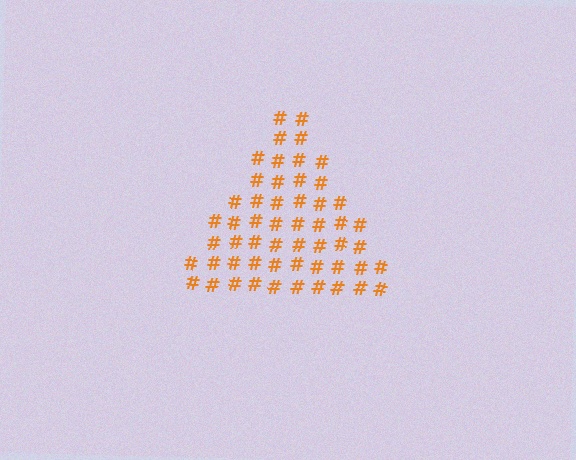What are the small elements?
The small elements are hash symbols.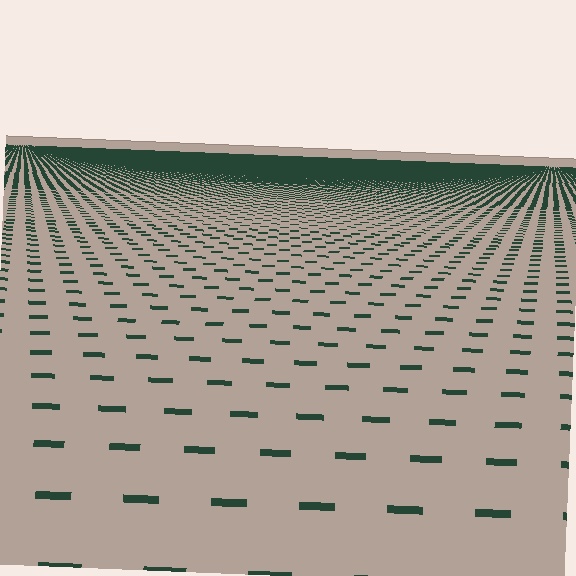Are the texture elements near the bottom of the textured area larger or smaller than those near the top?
Larger. Near the bottom, elements are closer to the viewer and appear at a bigger on-screen size.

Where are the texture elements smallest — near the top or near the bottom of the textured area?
Near the top.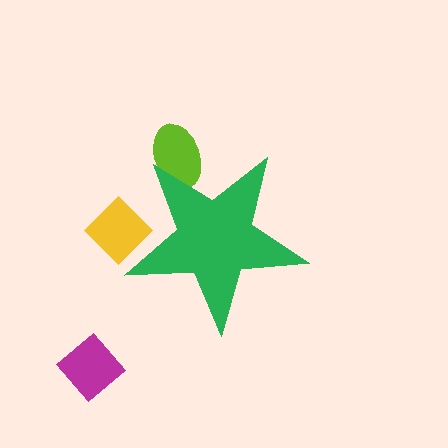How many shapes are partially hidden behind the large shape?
2 shapes are partially hidden.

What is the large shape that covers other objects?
A green star.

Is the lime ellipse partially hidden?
Yes, the lime ellipse is partially hidden behind the green star.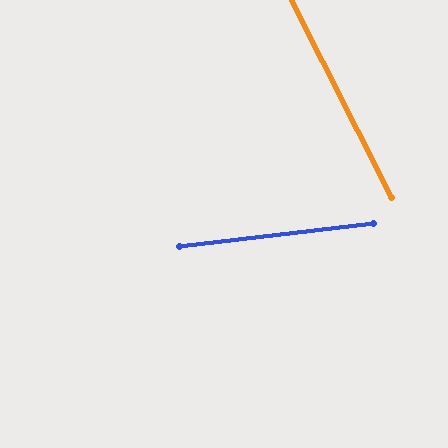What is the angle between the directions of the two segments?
Approximately 70 degrees.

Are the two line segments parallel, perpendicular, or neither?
Neither parallel nor perpendicular — they differ by about 70°.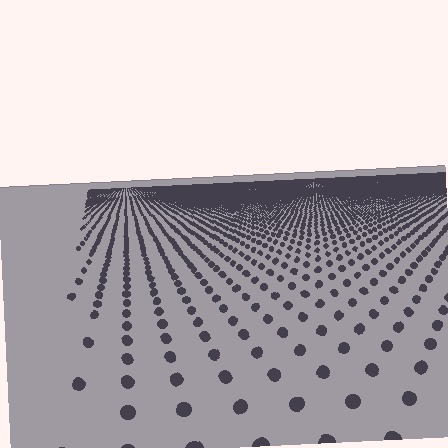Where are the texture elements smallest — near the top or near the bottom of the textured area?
Near the top.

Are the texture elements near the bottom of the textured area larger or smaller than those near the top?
Larger. Near the bottom, elements are closer to the viewer and appear at a bigger on-screen size.